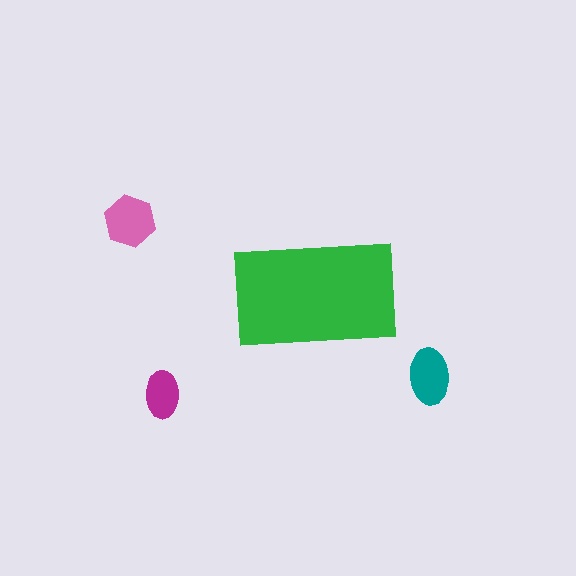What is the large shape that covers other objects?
A green rectangle.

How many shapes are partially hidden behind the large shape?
0 shapes are partially hidden.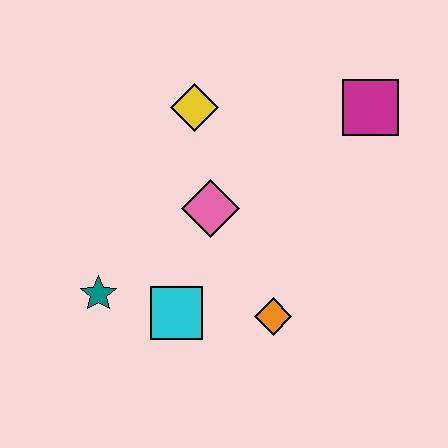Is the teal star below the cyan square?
No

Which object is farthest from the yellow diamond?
The orange diamond is farthest from the yellow diamond.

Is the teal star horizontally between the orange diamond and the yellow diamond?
No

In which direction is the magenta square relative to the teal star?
The magenta square is to the right of the teal star.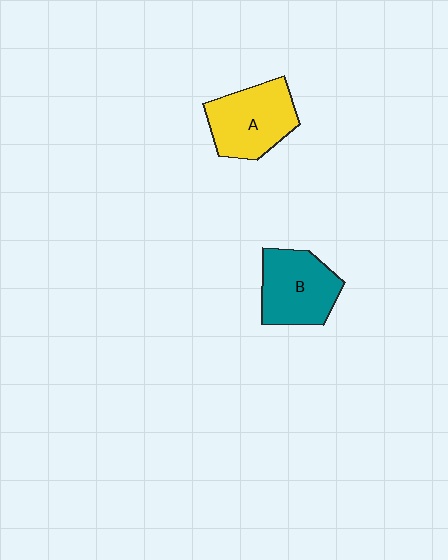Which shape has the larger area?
Shape A (yellow).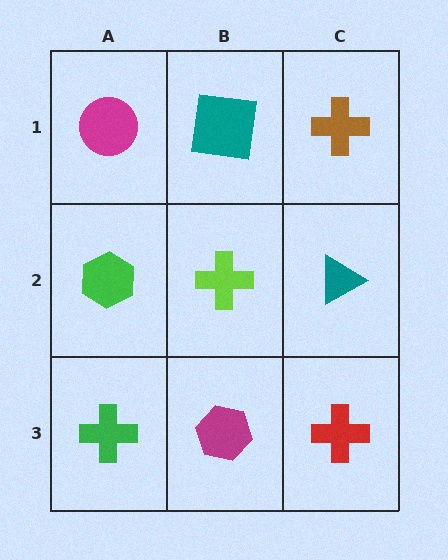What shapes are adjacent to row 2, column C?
A brown cross (row 1, column C), a red cross (row 3, column C), a lime cross (row 2, column B).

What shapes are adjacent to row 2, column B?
A teal square (row 1, column B), a magenta hexagon (row 3, column B), a green hexagon (row 2, column A), a teal triangle (row 2, column C).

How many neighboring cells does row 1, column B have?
3.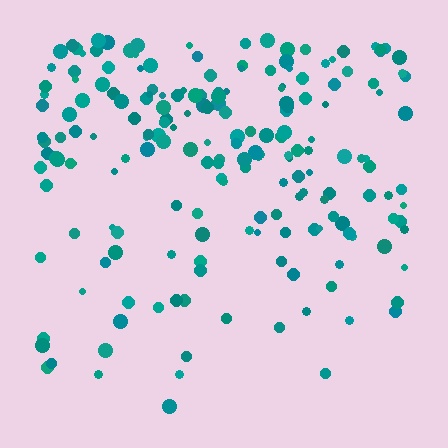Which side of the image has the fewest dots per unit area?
The bottom.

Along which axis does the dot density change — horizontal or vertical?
Vertical.